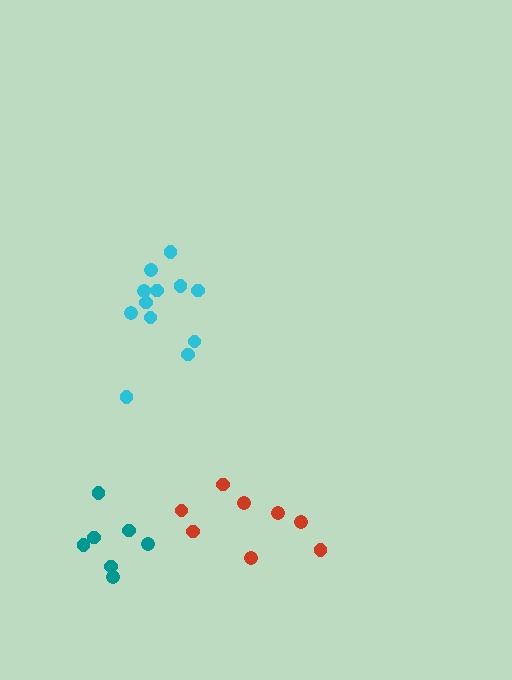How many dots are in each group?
Group 1: 12 dots, Group 2: 8 dots, Group 3: 7 dots (27 total).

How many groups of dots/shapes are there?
There are 3 groups.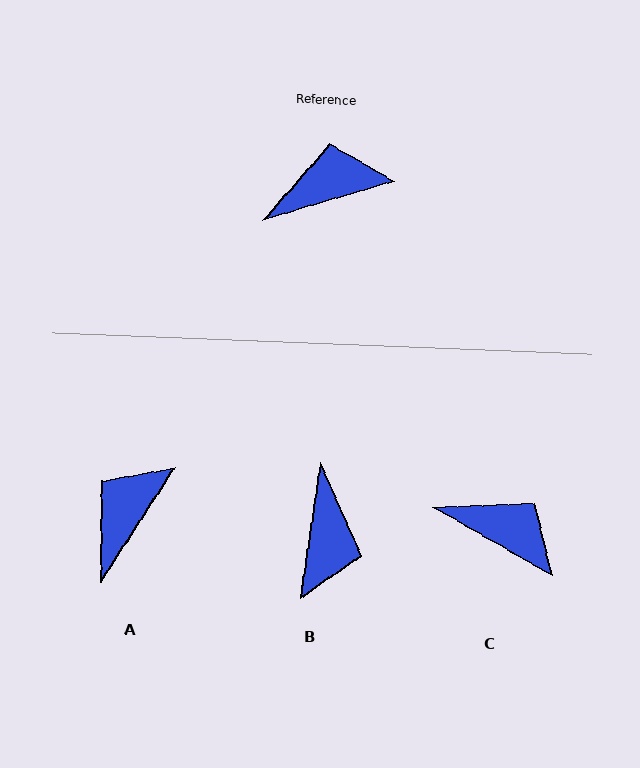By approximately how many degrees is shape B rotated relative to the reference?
Approximately 115 degrees clockwise.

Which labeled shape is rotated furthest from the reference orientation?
B, about 115 degrees away.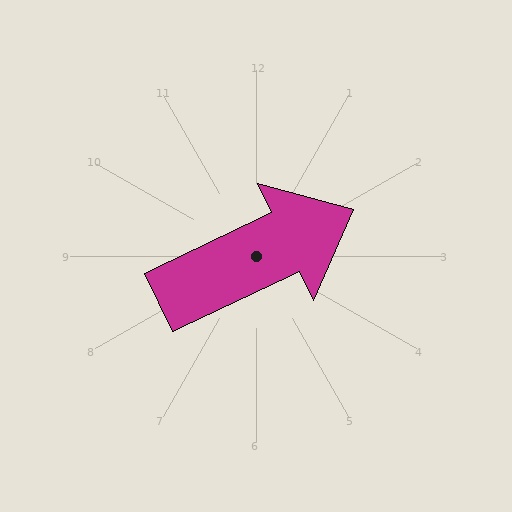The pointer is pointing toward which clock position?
Roughly 2 o'clock.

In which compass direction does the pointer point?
Northeast.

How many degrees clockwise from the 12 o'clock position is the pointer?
Approximately 64 degrees.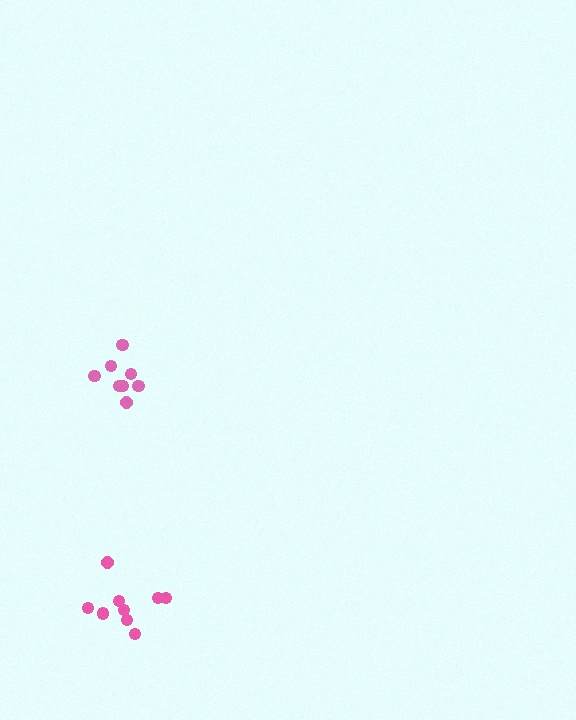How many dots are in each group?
Group 1: 8 dots, Group 2: 9 dots (17 total).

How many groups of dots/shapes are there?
There are 2 groups.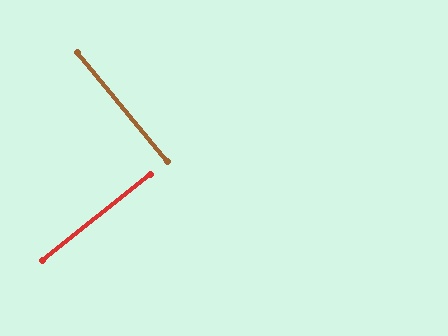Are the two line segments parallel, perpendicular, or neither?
Perpendicular — they meet at approximately 89°.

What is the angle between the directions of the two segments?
Approximately 89 degrees.